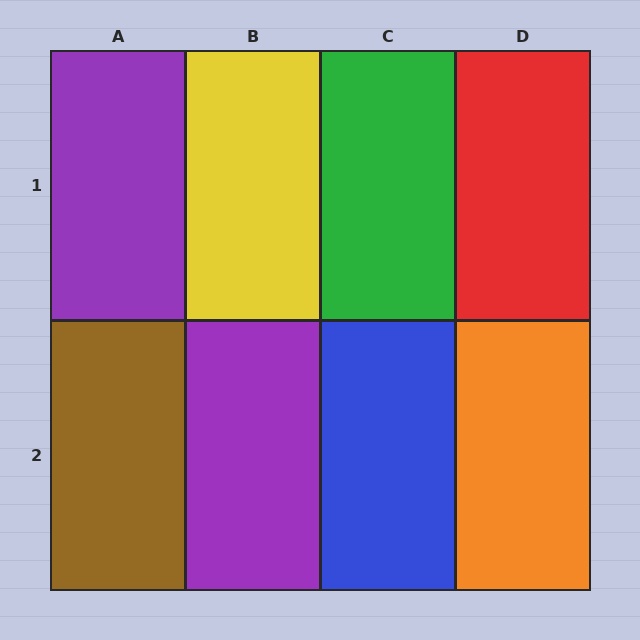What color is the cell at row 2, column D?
Orange.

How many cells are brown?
1 cell is brown.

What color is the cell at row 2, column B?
Purple.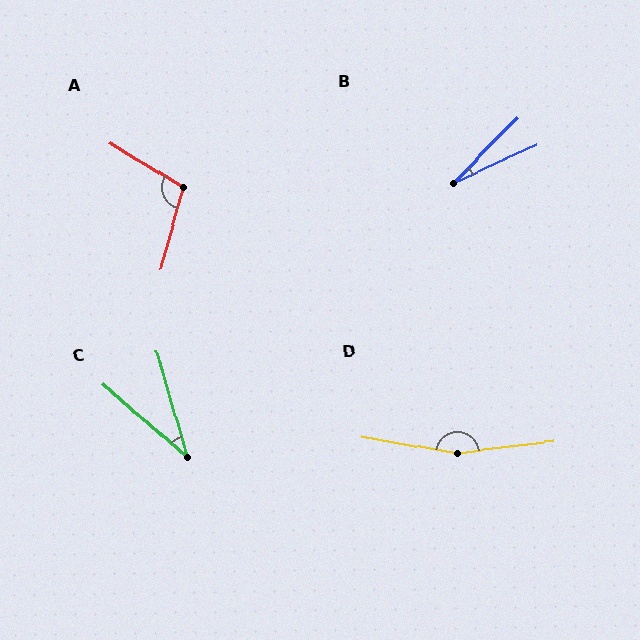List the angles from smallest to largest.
B (20°), C (33°), A (106°), D (163°).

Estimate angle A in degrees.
Approximately 106 degrees.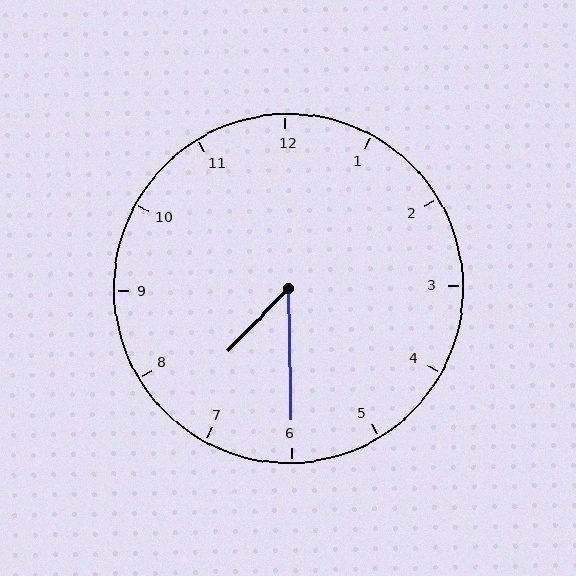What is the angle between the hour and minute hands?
Approximately 45 degrees.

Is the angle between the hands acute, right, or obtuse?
It is acute.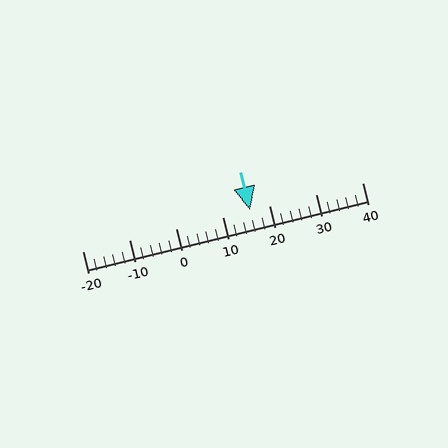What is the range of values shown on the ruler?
The ruler shows values from -20 to 40.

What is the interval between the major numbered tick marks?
The major tick marks are spaced 10 units apart.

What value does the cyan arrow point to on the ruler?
The cyan arrow points to approximately 16.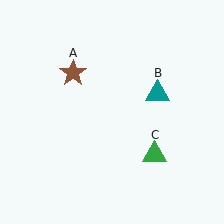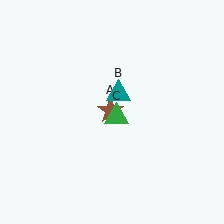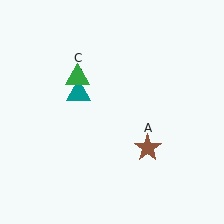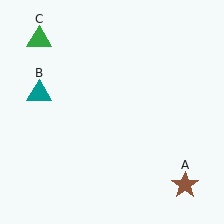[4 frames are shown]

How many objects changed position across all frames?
3 objects changed position: brown star (object A), teal triangle (object B), green triangle (object C).